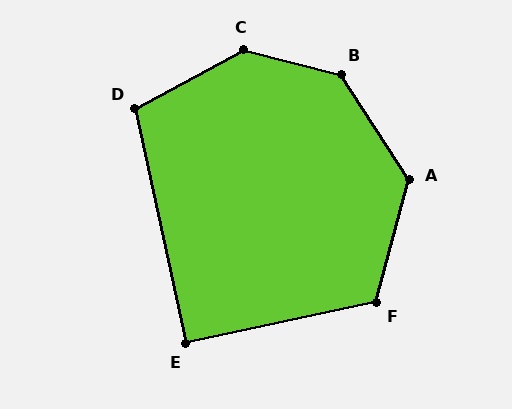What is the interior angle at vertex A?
Approximately 132 degrees (obtuse).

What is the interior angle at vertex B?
Approximately 137 degrees (obtuse).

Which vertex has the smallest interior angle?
E, at approximately 90 degrees.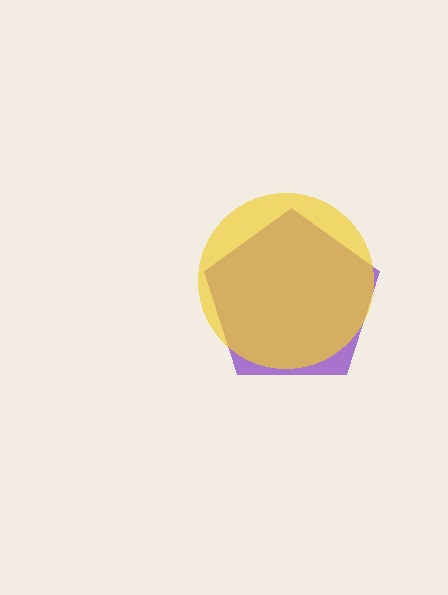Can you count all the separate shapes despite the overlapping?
Yes, there are 2 separate shapes.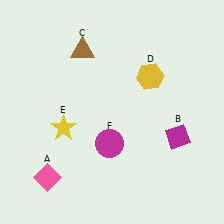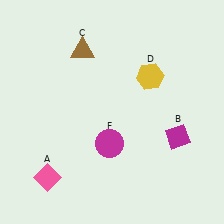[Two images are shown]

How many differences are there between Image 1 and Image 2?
There is 1 difference between the two images.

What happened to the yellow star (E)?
The yellow star (E) was removed in Image 2. It was in the bottom-left area of Image 1.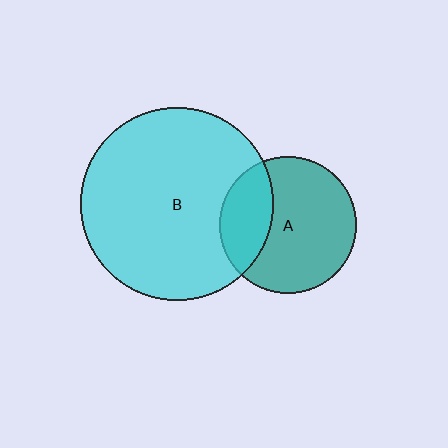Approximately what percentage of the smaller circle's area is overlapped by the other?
Approximately 30%.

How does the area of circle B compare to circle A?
Approximately 2.0 times.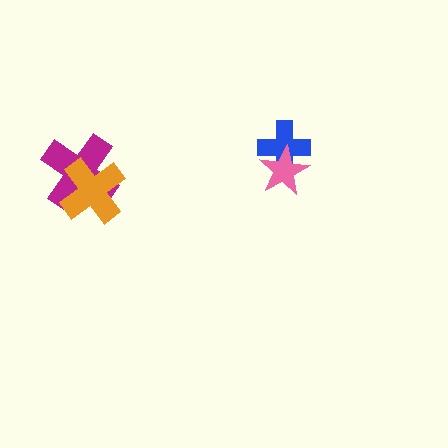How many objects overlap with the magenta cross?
1 object overlaps with the magenta cross.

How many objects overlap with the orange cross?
1 object overlaps with the orange cross.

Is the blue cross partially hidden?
Yes, it is partially covered by another shape.